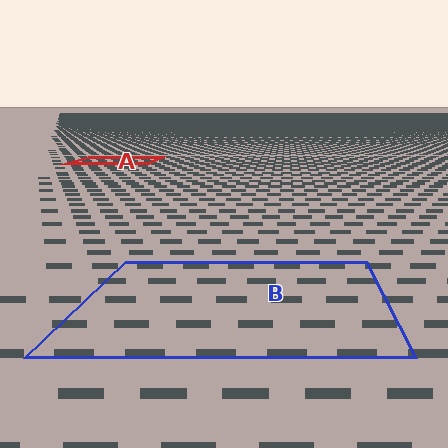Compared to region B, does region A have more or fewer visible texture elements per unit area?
Region A has more texture elements per unit area — they are packed more densely because it is farther away.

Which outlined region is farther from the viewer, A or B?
Region A is farther from the viewer — the texture elements inside it appear smaller and more densely packed.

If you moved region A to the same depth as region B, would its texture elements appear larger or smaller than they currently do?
They would appear larger. At a closer depth, the same texture elements are projected at a bigger on-screen size.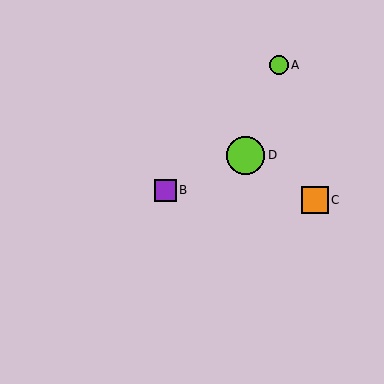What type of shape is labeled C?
Shape C is an orange square.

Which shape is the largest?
The lime circle (labeled D) is the largest.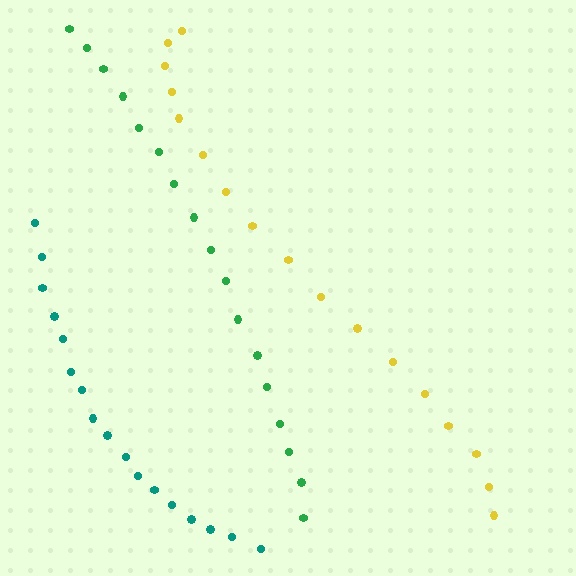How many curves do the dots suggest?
There are 3 distinct paths.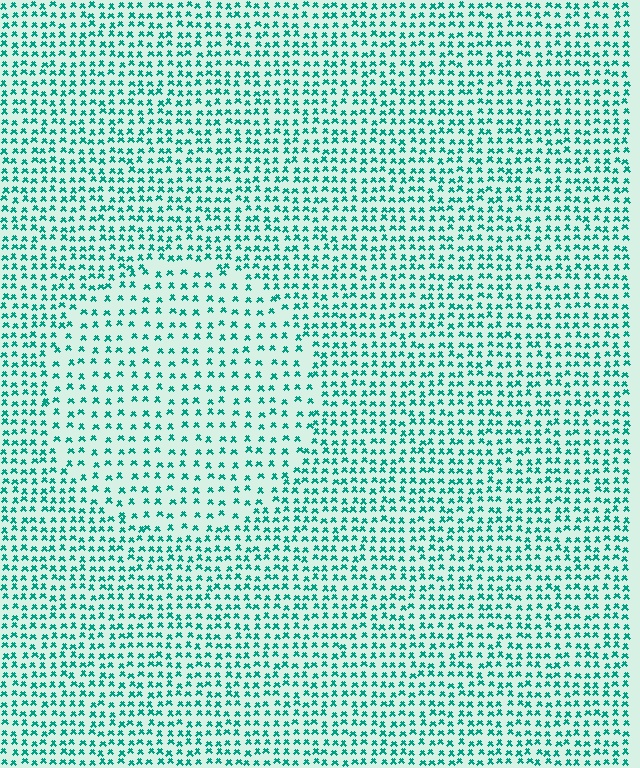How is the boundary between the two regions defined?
The boundary is defined by a change in element density (approximately 1.7x ratio). All elements are the same color, size, and shape.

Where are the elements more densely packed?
The elements are more densely packed outside the circle boundary.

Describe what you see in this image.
The image contains small teal elements arranged at two different densities. A circle-shaped region is visible where the elements are less densely packed than the surrounding area.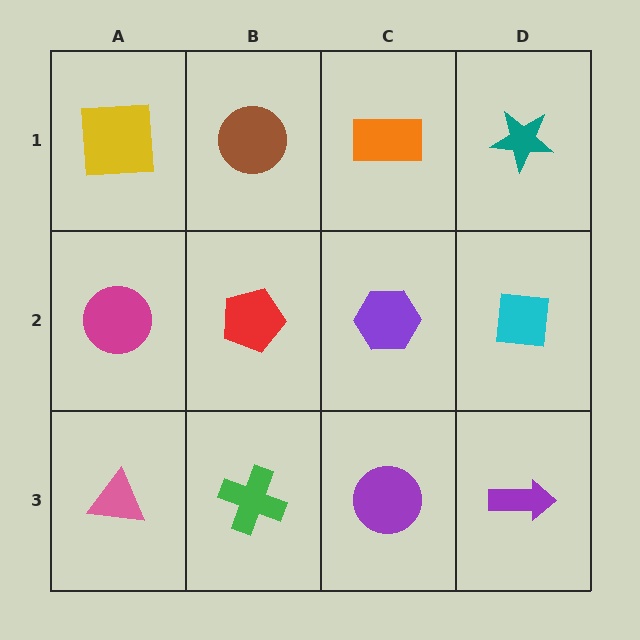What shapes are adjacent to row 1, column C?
A purple hexagon (row 2, column C), a brown circle (row 1, column B), a teal star (row 1, column D).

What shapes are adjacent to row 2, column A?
A yellow square (row 1, column A), a pink triangle (row 3, column A), a red pentagon (row 2, column B).